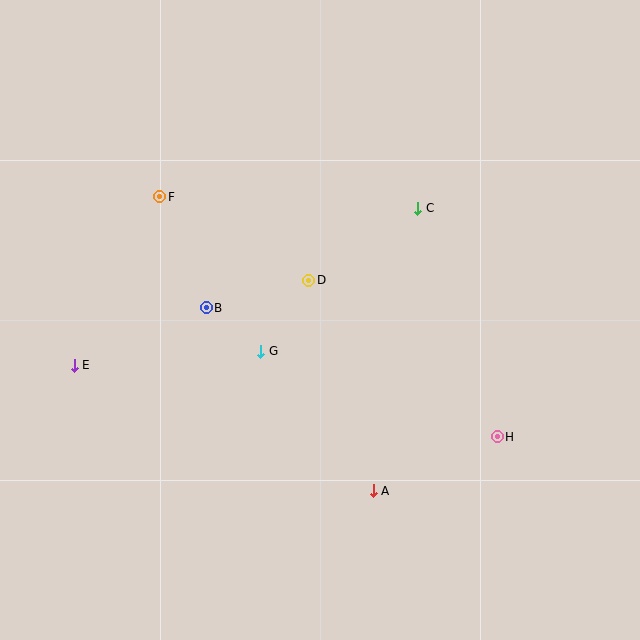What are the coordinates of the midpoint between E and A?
The midpoint between E and A is at (224, 428).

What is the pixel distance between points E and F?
The distance between E and F is 189 pixels.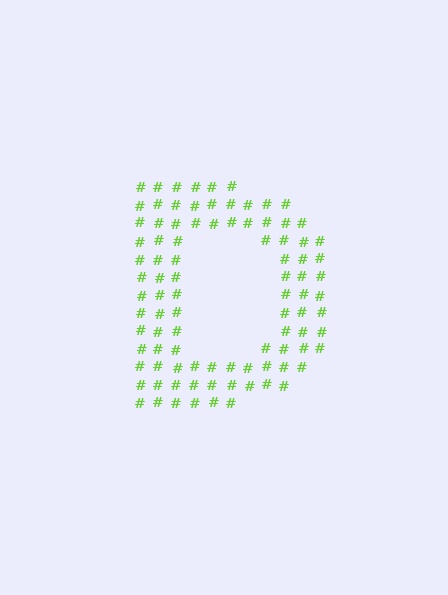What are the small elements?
The small elements are hash symbols.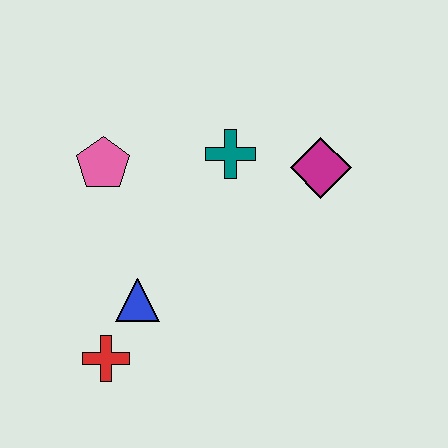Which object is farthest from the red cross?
The magenta diamond is farthest from the red cross.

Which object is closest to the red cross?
The blue triangle is closest to the red cross.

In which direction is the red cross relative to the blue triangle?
The red cross is below the blue triangle.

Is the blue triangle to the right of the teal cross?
No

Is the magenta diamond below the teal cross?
Yes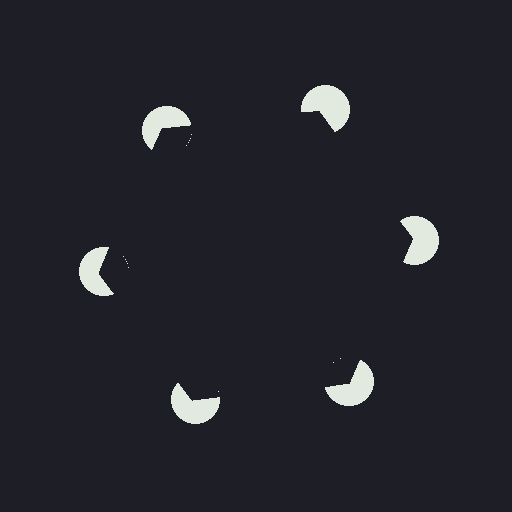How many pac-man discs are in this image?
There are 6 — one at each vertex of the illusory hexagon.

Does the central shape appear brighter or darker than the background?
It typically appears slightly darker than the background, even though no actual brightness change is drawn.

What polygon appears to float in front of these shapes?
An illusory hexagon — its edges are inferred from the aligned wedge cuts in the pac-man discs, not physically drawn.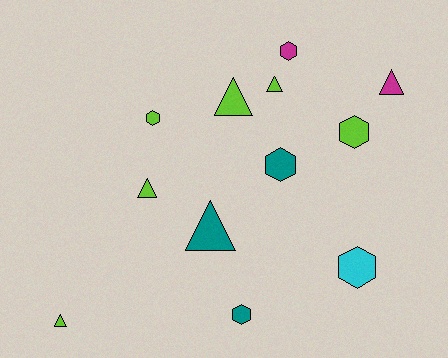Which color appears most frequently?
Lime, with 6 objects.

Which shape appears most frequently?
Hexagon, with 6 objects.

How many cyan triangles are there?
There are no cyan triangles.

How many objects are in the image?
There are 12 objects.